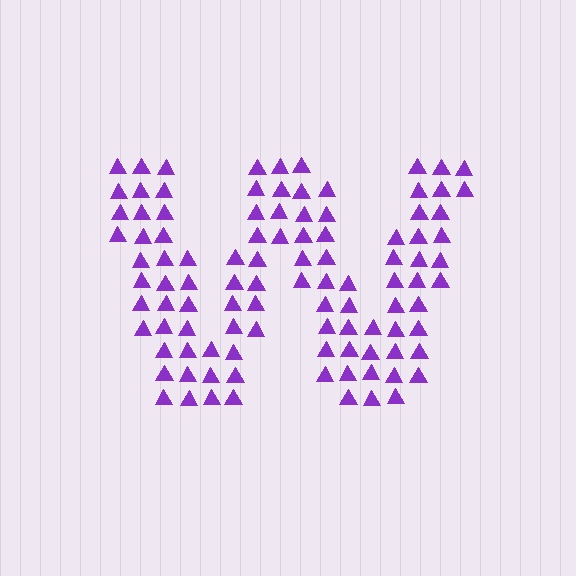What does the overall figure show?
The overall figure shows the letter W.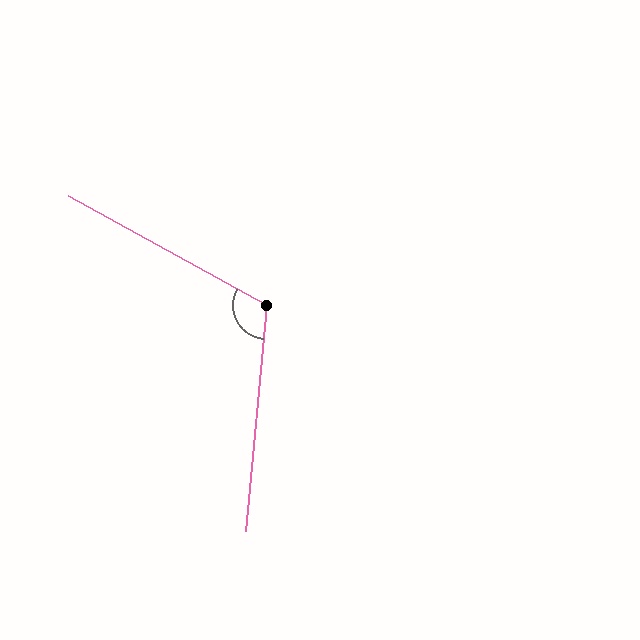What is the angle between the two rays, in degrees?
Approximately 113 degrees.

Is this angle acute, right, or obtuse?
It is obtuse.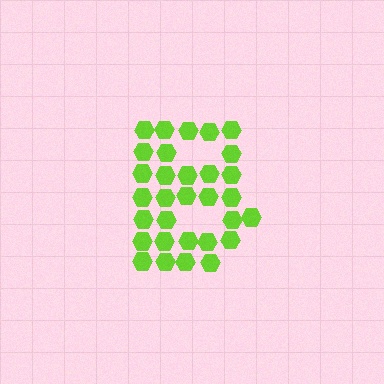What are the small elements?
The small elements are hexagons.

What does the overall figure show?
The overall figure shows the letter B.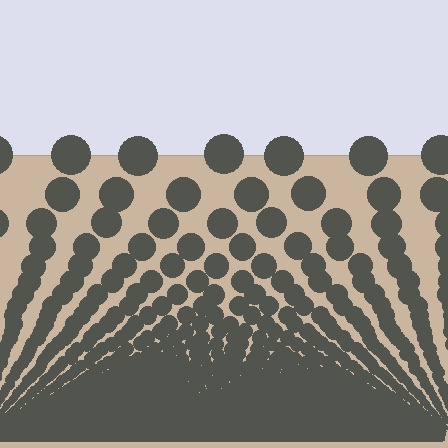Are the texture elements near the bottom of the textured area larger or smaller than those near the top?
Smaller. The gradient is inverted — elements near the bottom are smaller and denser.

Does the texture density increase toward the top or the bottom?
Density increases toward the bottom.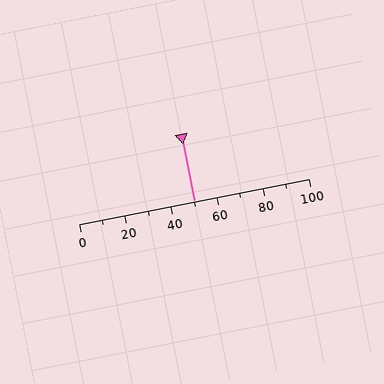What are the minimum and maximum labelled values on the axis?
The axis runs from 0 to 100.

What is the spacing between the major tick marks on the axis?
The major ticks are spaced 20 apart.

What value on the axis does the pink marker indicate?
The marker indicates approximately 50.